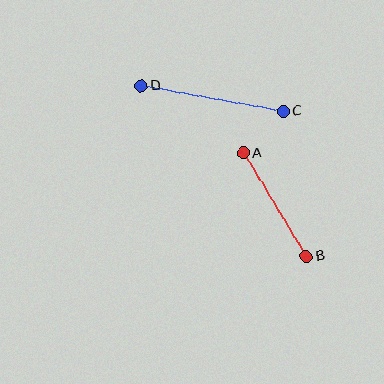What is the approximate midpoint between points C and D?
The midpoint is at approximately (212, 99) pixels.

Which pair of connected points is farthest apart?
Points C and D are farthest apart.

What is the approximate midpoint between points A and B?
The midpoint is at approximately (275, 205) pixels.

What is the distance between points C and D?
The distance is approximately 144 pixels.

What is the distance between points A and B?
The distance is approximately 121 pixels.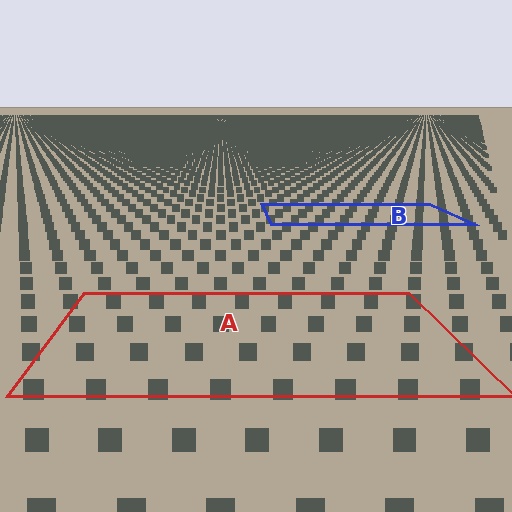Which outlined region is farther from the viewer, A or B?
Region B is farther from the viewer — the texture elements inside it appear smaller and more densely packed.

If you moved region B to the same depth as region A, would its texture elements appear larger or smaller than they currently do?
They would appear larger. At a closer depth, the same texture elements are projected at a bigger on-screen size.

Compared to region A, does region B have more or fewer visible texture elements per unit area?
Region B has more texture elements per unit area — they are packed more densely because it is farther away.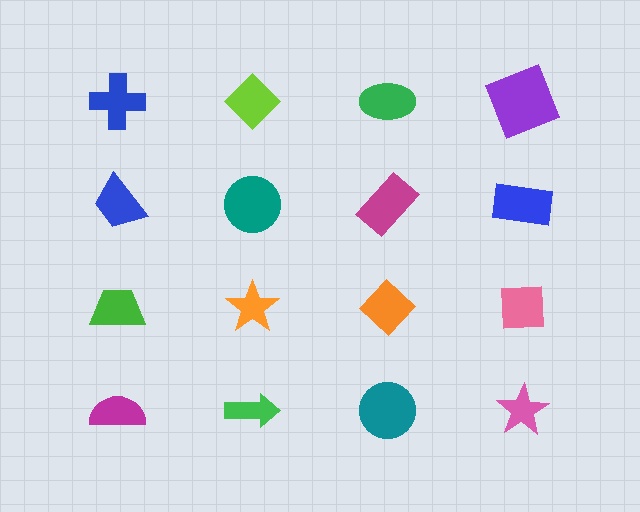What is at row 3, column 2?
An orange star.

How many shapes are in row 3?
4 shapes.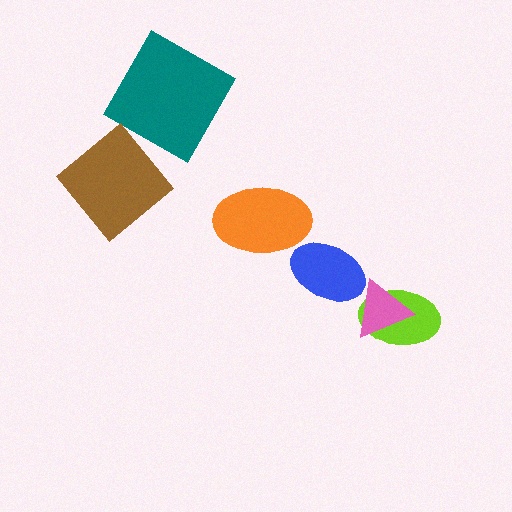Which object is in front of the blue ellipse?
The pink triangle is in front of the blue ellipse.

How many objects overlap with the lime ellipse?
1 object overlaps with the lime ellipse.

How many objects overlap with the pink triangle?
2 objects overlap with the pink triangle.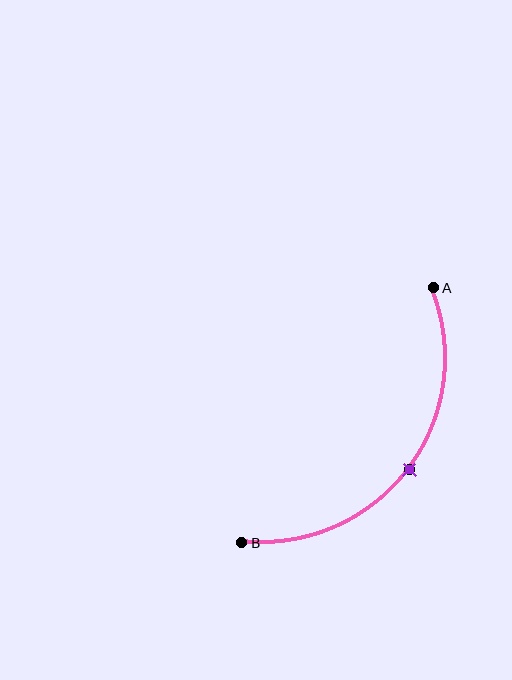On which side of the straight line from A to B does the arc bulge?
The arc bulges below and to the right of the straight line connecting A and B.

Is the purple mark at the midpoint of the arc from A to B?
Yes. The purple mark lies on the arc at equal arc-length from both A and B — it is the arc midpoint.